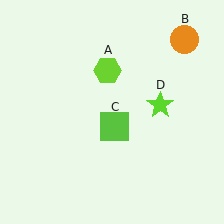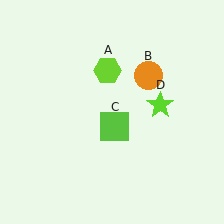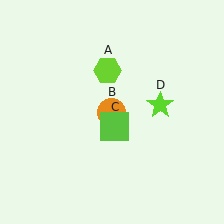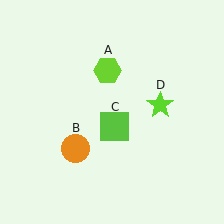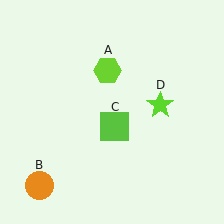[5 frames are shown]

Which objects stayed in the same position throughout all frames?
Lime hexagon (object A) and lime square (object C) and lime star (object D) remained stationary.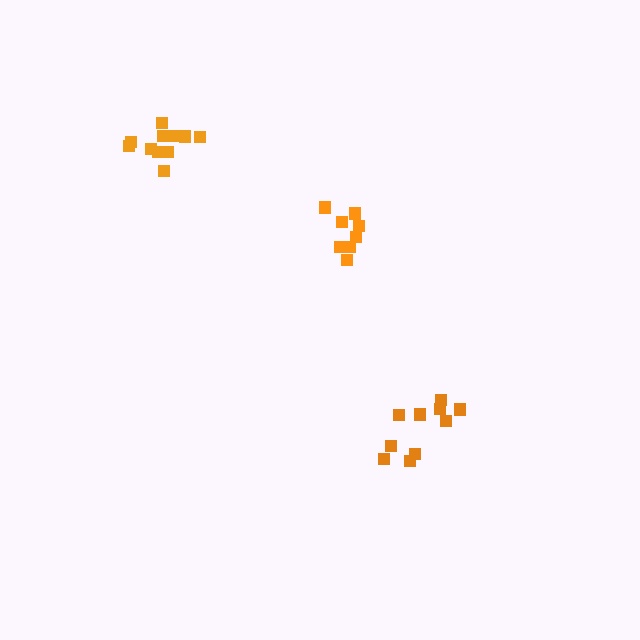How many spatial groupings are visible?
There are 3 spatial groupings.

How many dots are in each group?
Group 1: 10 dots, Group 2: 11 dots, Group 3: 8 dots (29 total).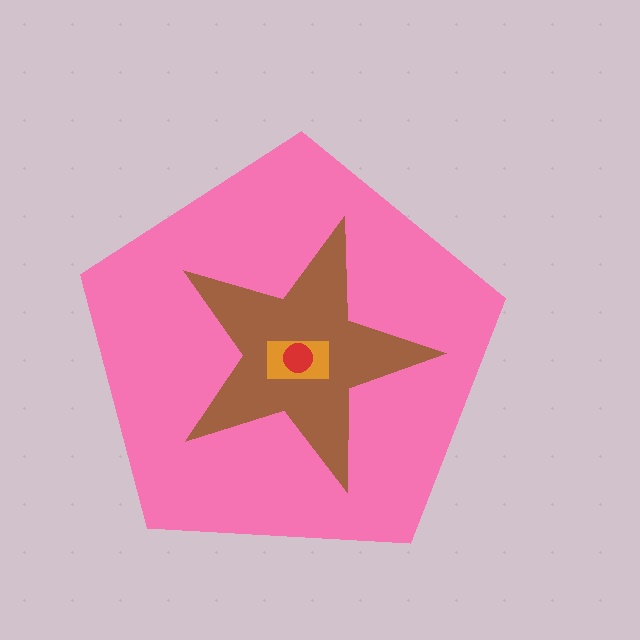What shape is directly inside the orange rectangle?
The red circle.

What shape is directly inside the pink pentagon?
The brown star.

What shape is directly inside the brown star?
The orange rectangle.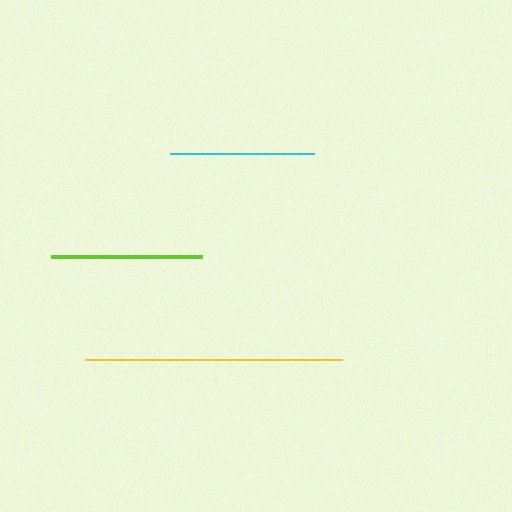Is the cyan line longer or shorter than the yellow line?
The yellow line is longer than the cyan line.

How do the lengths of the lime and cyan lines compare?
The lime and cyan lines are approximately the same length.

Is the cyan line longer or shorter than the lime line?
The lime line is longer than the cyan line.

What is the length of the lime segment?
The lime segment is approximately 151 pixels long.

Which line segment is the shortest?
The cyan line is the shortest at approximately 144 pixels.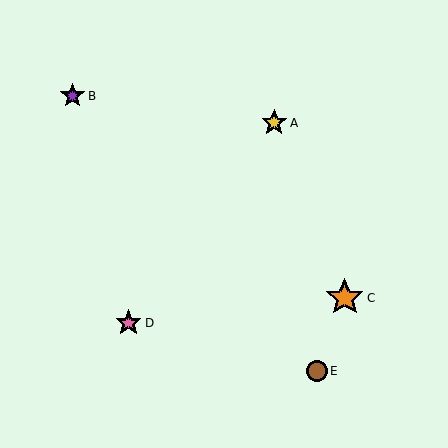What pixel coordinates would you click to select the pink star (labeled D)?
Click at (128, 323) to select the pink star D.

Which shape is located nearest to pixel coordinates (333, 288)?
The orange star (labeled C) at (345, 298) is nearest to that location.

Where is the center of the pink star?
The center of the pink star is at (128, 323).